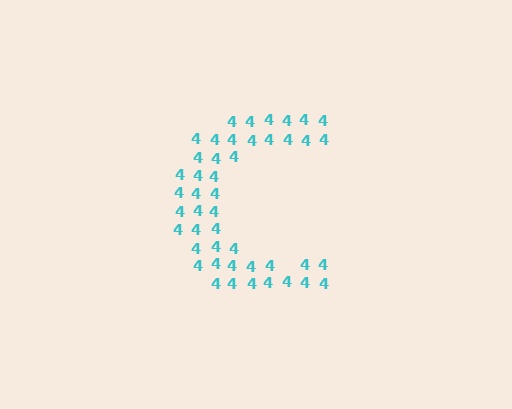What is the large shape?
The large shape is the letter C.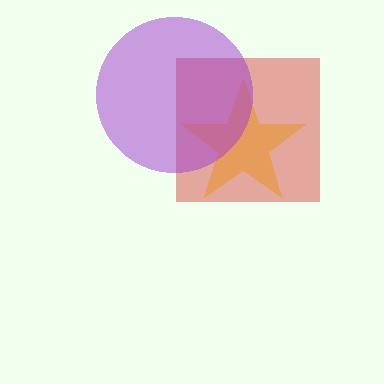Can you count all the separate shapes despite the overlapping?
Yes, there are 3 separate shapes.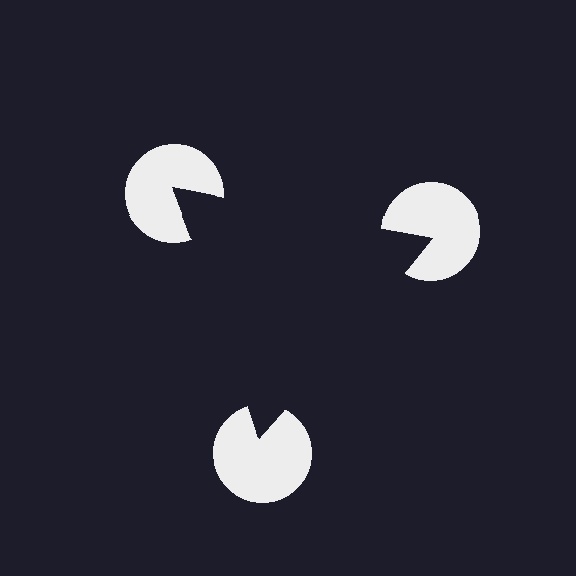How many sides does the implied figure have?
3 sides.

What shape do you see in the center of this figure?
An illusory triangle — its edges are inferred from the aligned wedge cuts in the pac-man discs, not physically drawn.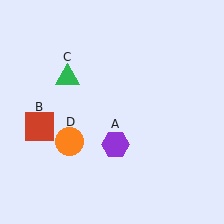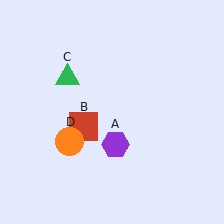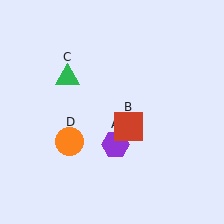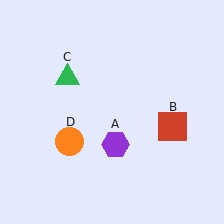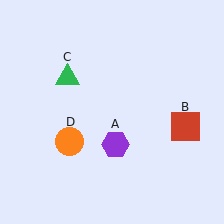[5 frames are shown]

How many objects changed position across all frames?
1 object changed position: red square (object B).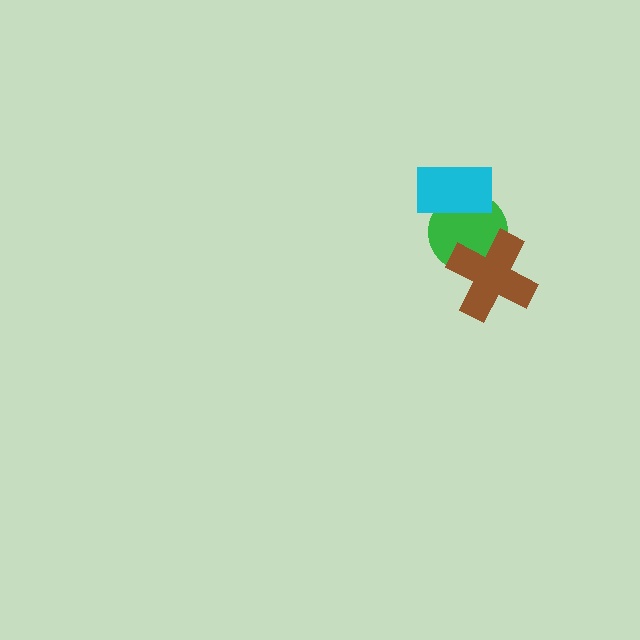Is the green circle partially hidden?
Yes, it is partially covered by another shape.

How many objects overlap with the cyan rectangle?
1 object overlaps with the cyan rectangle.